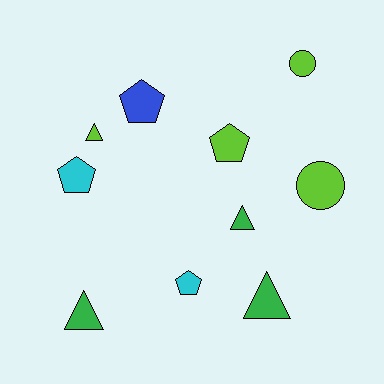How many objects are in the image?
There are 10 objects.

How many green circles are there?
There are no green circles.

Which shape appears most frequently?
Triangle, with 4 objects.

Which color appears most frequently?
Lime, with 4 objects.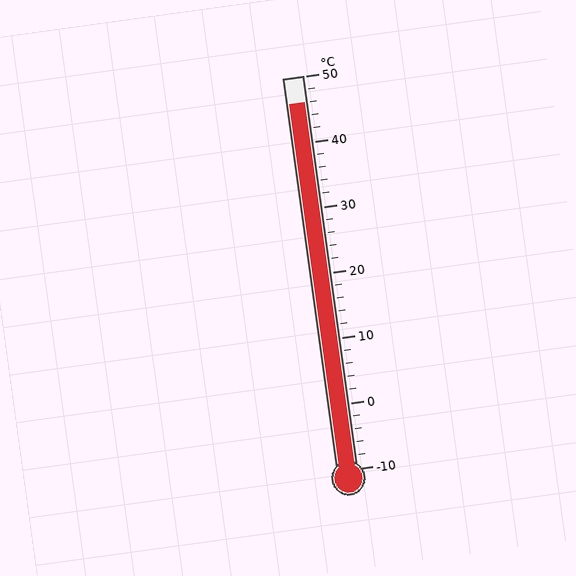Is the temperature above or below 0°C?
The temperature is above 0°C.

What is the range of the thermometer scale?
The thermometer scale ranges from -10°C to 50°C.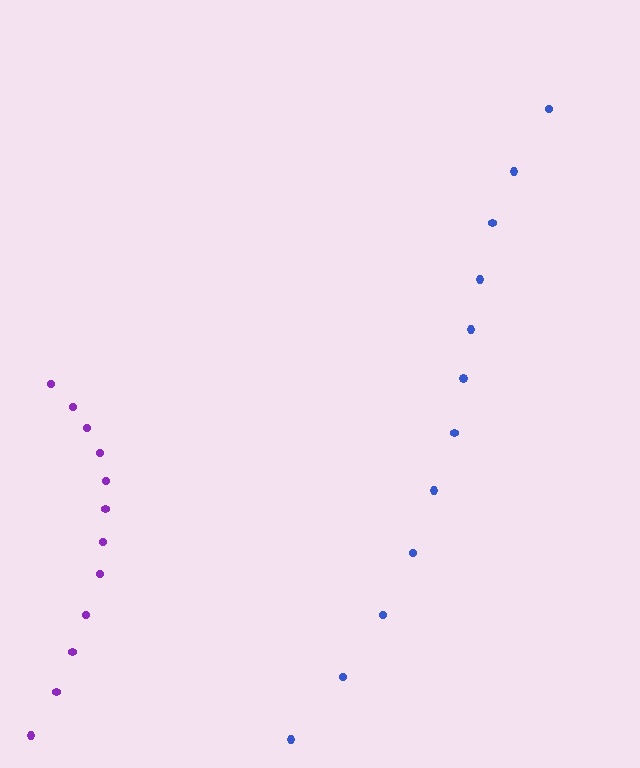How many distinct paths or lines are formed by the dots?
There are 2 distinct paths.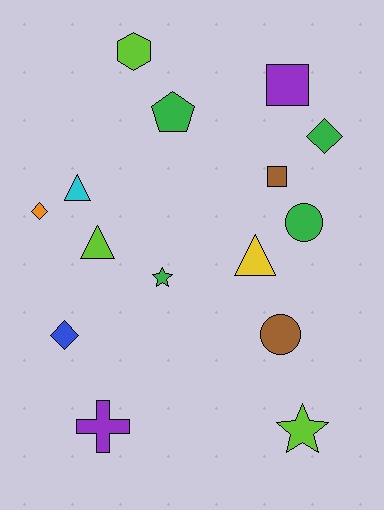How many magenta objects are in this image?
There are no magenta objects.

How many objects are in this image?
There are 15 objects.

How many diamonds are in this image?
There are 3 diamonds.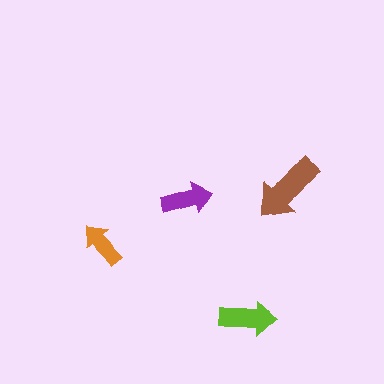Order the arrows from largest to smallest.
the brown one, the lime one, the purple one, the orange one.